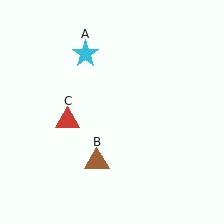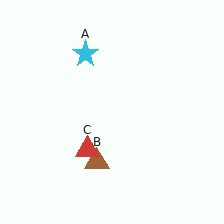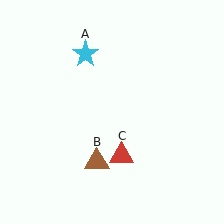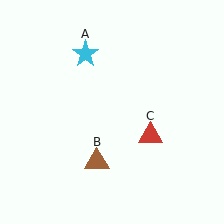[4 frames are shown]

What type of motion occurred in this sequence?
The red triangle (object C) rotated counterclockwise around the center of the scene.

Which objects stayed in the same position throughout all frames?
Cyan star (object A) and brown triangle (object B) remained stationary.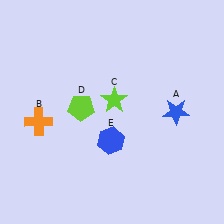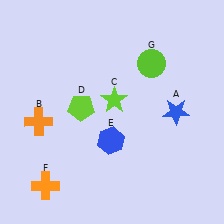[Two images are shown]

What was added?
An orange cross (F), a lime circle (G) were added in Image 2.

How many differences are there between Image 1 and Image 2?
There are 2 differences between the two images.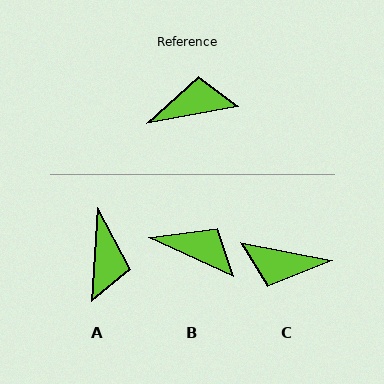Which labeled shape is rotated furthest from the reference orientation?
C, about 159 degrees away.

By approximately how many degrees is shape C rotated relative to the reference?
Approximately 159 degrees counter-clockwise.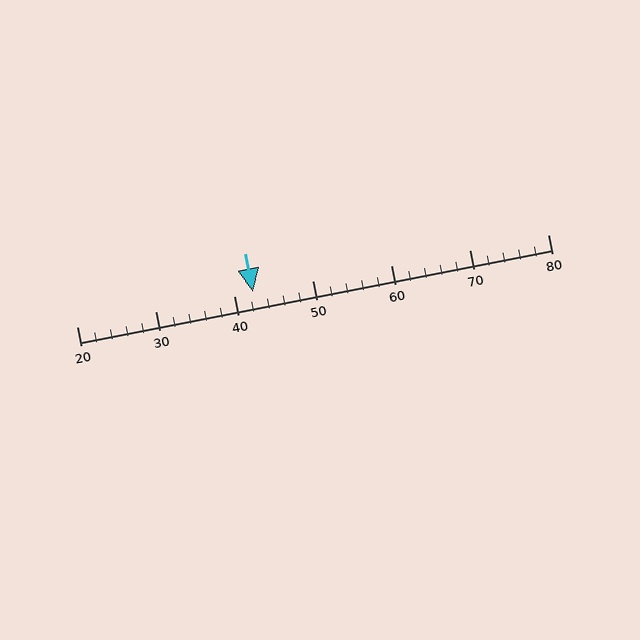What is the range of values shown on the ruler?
The ruler shows values from 20 to 80.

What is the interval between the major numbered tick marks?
The major tick marks are spaced 10 units apart.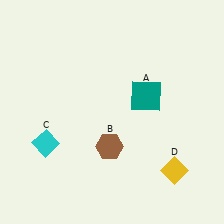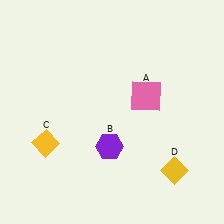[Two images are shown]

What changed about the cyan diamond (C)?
In Image 1, C is cyan. In Image 2, it changed to yellow.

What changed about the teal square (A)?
In Image 1, A is teal. In Image 2, it changed to pink.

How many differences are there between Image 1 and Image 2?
There are 3 differences between the two images.